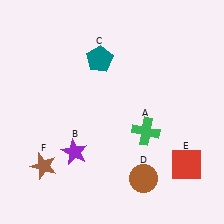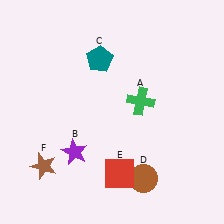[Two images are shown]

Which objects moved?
The objects that moved are: the green cross (A), the red square (E).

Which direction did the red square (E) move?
The red square (E) moved left.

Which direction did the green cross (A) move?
The green cross (A) moved up.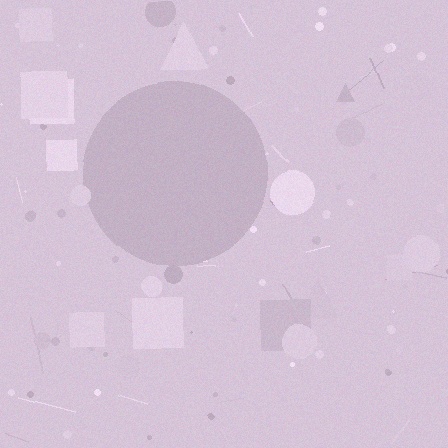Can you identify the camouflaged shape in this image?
The camouflaged shape is a circle.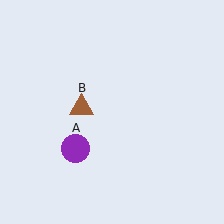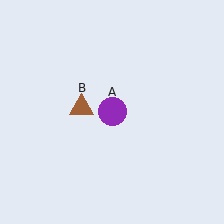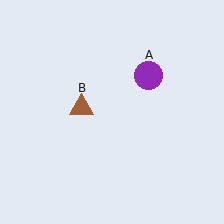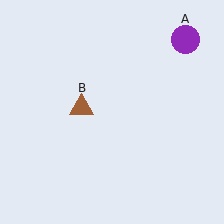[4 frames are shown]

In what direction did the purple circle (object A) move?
The purple circle (object A) moved up and to the right.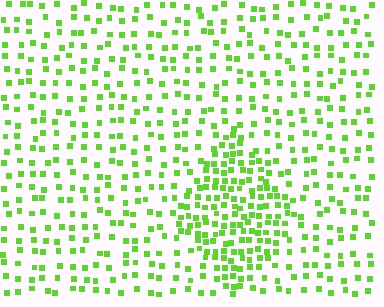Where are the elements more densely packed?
The elements are more densely packed inside the diamond boundary.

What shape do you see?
I see a diamond.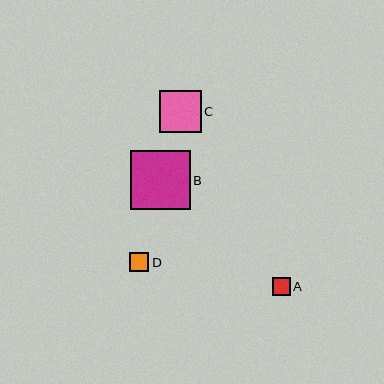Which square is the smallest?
Square A is the smallest with a size of approximately 18 pixels.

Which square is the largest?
Square B is the largest with a size of approximately 60 pixels.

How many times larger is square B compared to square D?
Square B is approximately 3.2 times the size of square D.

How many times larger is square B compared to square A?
Square B is approximately 3.2 times the size of square A.